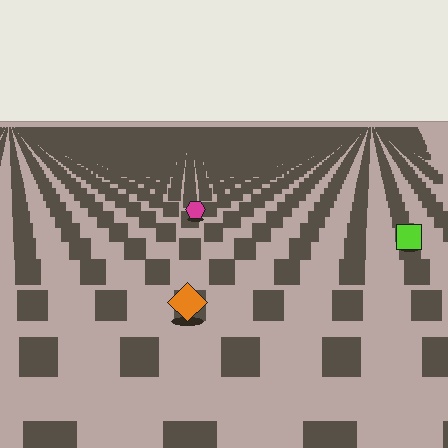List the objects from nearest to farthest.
From nearest to farthest: the orange diamond, the lime square, the magenta hexagon.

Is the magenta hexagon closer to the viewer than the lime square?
No. The lime square is closer — you can tell from the texture gradient: the ground texture is coarser near it.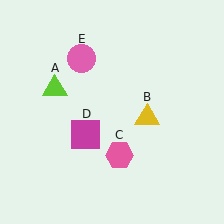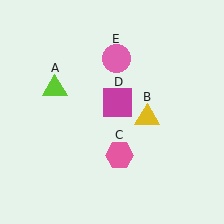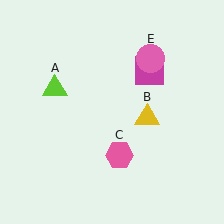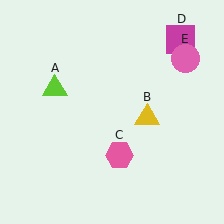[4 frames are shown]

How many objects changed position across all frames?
2 objects changed position: magenta square (object D), pink circle (object E).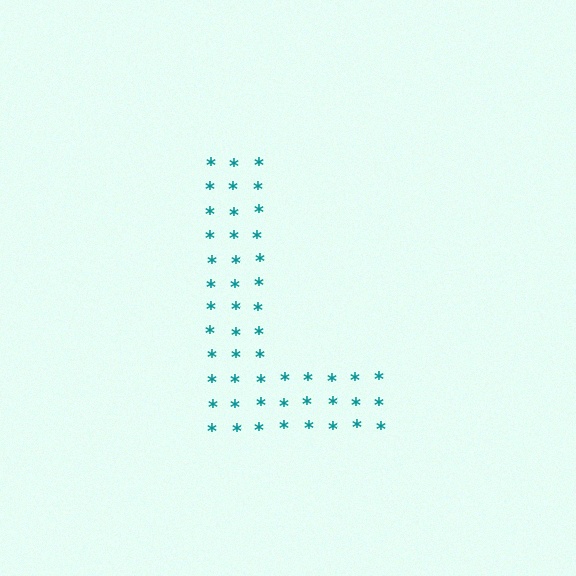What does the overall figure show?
The overall figure shows the letter L.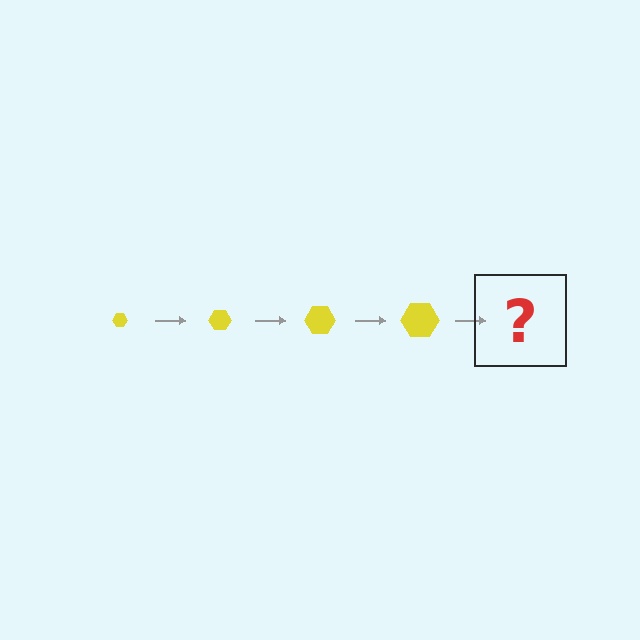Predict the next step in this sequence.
The next step is a yellow hexagon, larger than the previous one.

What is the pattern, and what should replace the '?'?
The pattern is that the hexagon gets progressively larger each step. The '?' should be a yellow hexagon, larger than the previous one.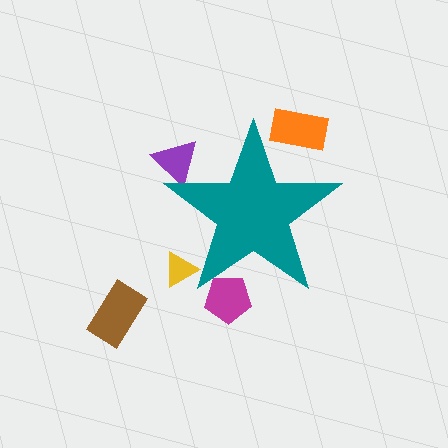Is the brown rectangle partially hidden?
No, the brown rectangle is fully visible.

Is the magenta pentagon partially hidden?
Yes, the magenta pentagon is partially hidden behind the teal star.